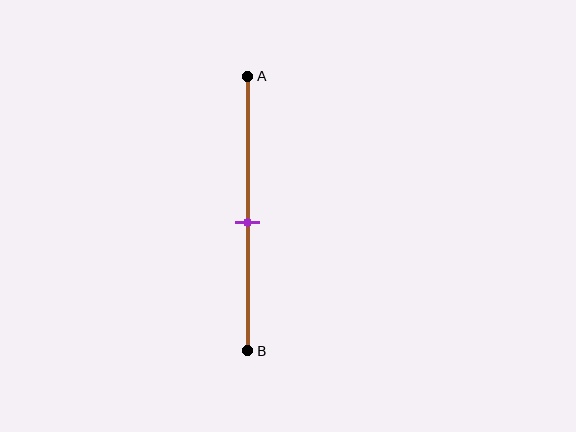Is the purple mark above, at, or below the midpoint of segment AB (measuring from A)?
The purple mark is below the midpoint of segment AB.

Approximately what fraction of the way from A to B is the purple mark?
The purple mark is approximately 55% of the way from A to B.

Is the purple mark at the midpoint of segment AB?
No, the mark is at about 55% from A, not at the 50% midpoint.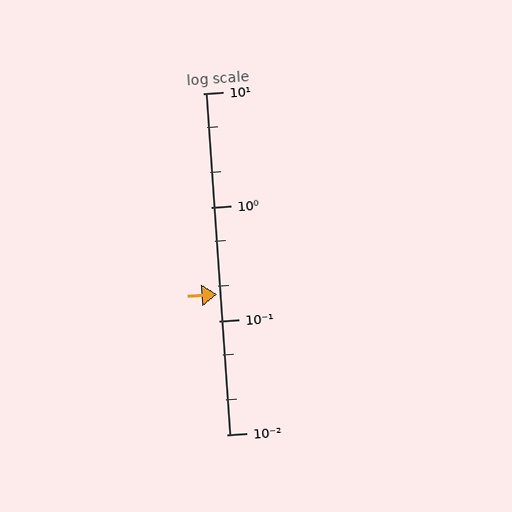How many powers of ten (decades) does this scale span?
The scale spans 3 decades, from 0.01 to 10.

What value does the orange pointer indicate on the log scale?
The pointer indicates approximately 0.17.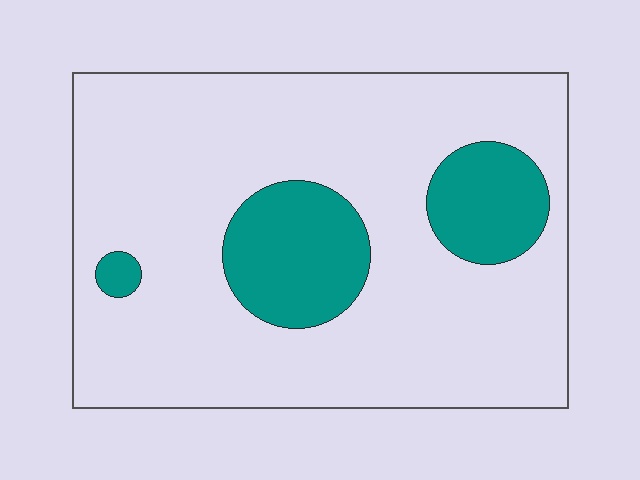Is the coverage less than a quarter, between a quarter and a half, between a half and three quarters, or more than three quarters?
Less than a quarter.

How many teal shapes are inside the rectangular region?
3.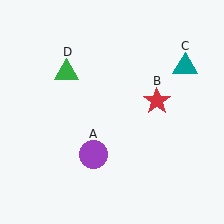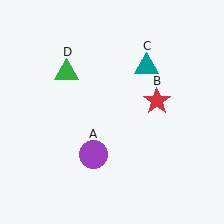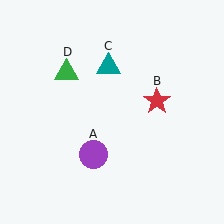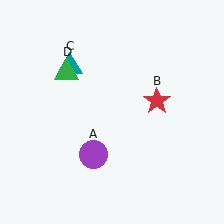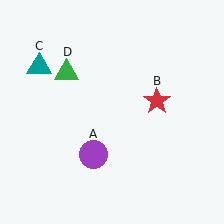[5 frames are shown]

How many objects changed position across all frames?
1 object changed position: teal triangle (object C).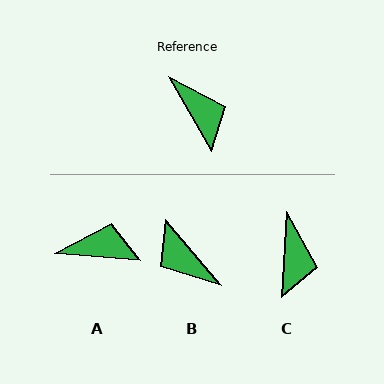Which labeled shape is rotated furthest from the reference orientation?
B, about 170 degrees away.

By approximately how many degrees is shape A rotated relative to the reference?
Approximately 55 degrees counter-clockwise.